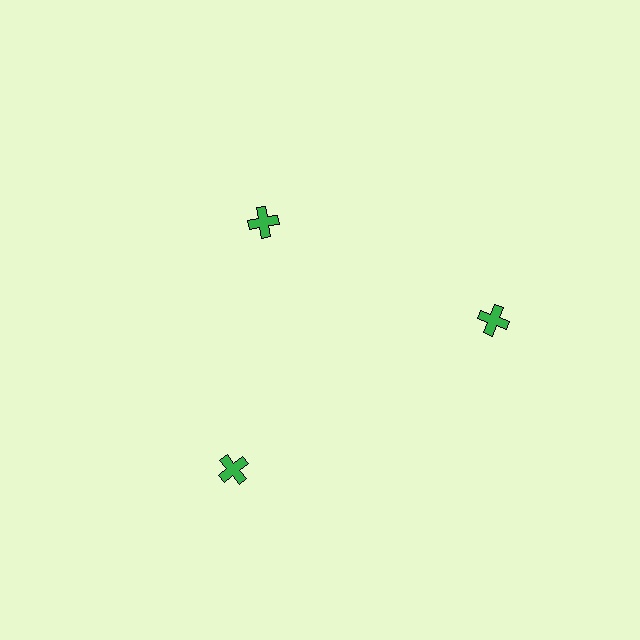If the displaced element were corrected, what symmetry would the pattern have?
It would have 3-fold rotational symmetry — the pattern would map onto itself every 120 degrees.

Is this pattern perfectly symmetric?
No. The 3 green crosses are arranged in a ring, but one element near the 11 o'clock position is pulled inward toward the center, breaking the 3-fold rotational symmetry.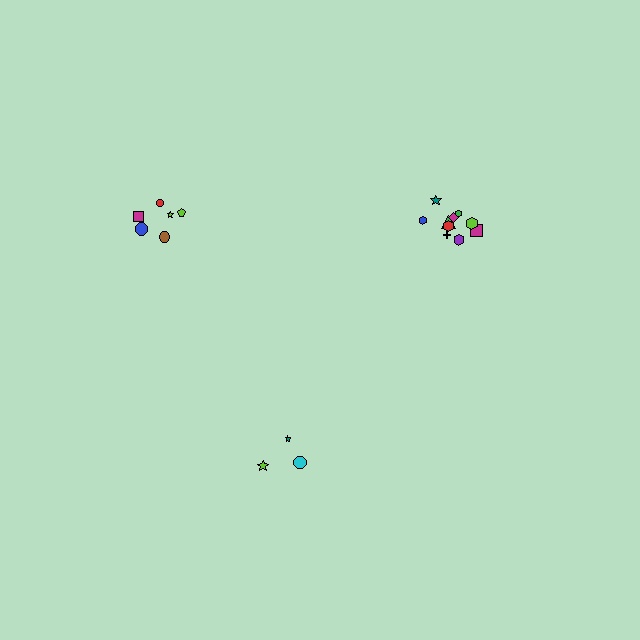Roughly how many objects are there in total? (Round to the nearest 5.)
Roughly 20 objects in total.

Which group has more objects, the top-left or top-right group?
The top-right group.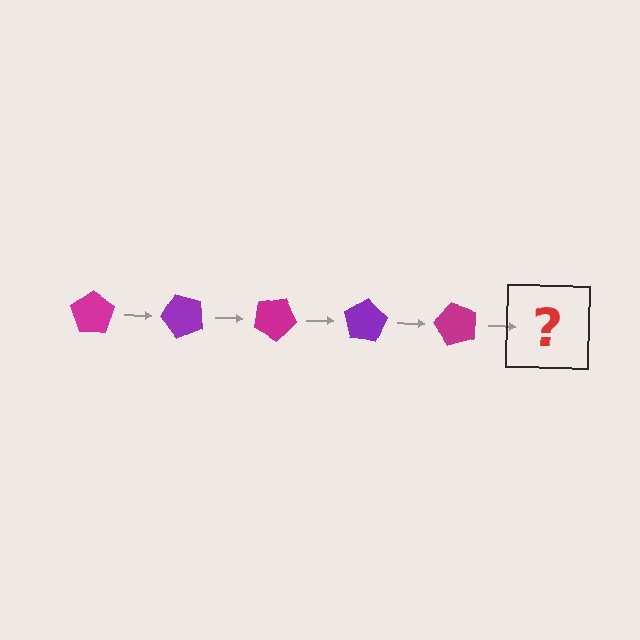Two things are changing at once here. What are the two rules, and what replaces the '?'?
The two rules are that it rotates 50 degrees each step and the color cycles through magenta and purple. The '?' should be a purple pentagon, rotated 250 degrees from the start.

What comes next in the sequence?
The next element should be a purple pentagon, rotated 250 degrees from the start.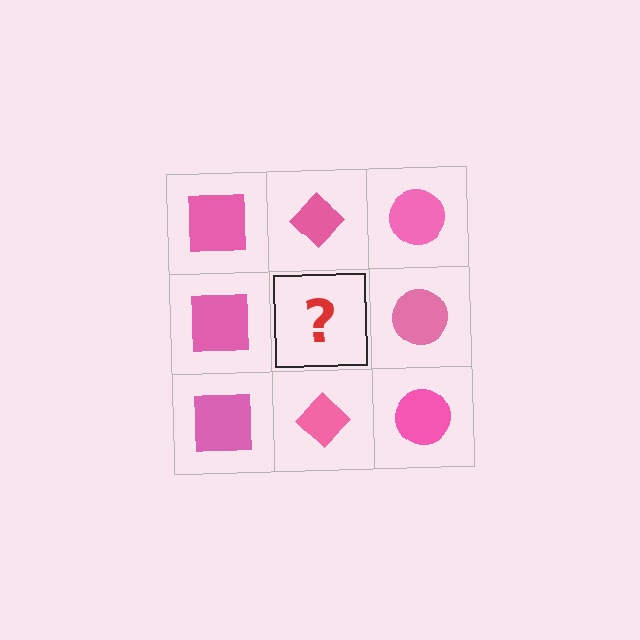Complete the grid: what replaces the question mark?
The question mark should be replaced with a pink diamond.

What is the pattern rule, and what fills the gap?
The rule is that each column has a consistent shape. The gap should be filled with a pink diamond.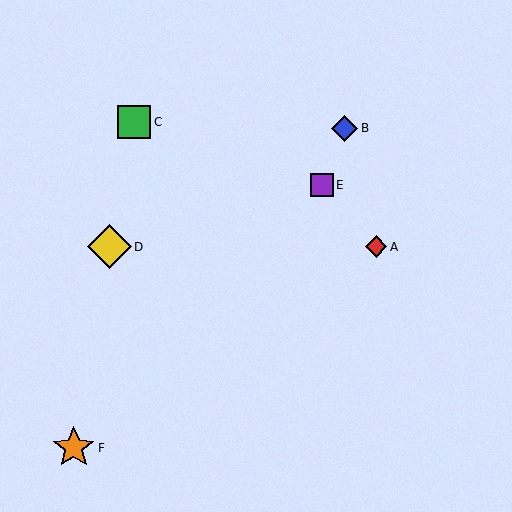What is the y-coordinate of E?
Object E is at y≈185.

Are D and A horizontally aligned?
Yes, both are at y≈247.